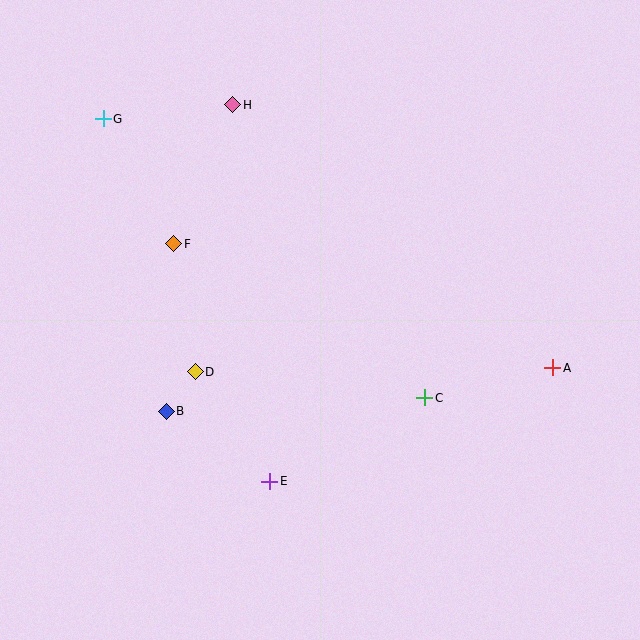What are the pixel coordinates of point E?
Point E is at (270, 481).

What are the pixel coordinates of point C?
Point C is at (425, 398).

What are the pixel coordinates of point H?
Point H is at (233, 105).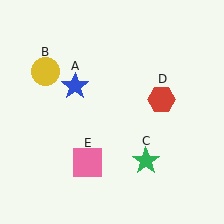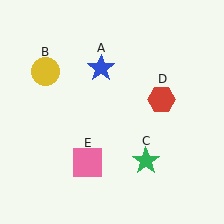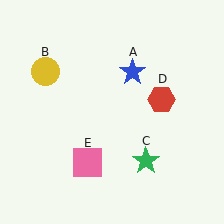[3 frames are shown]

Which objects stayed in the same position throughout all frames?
Yellow circle (object B) and green star (object C) and red hexagon (object D) and pink square (object E) remained stationary.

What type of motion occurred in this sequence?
The blue star (object A) rotated clockwise around the center of the scene.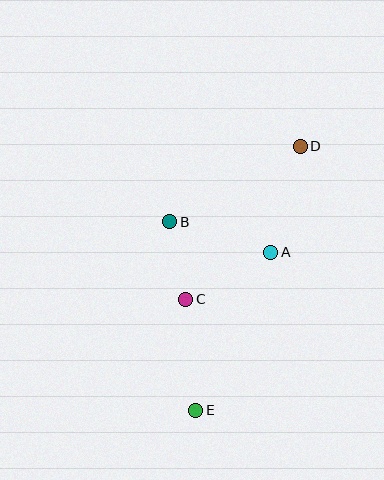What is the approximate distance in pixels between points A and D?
The distance between A and D is approximately 110 pixels.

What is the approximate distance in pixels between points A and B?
The distance between A and B is approximately 106 pixels.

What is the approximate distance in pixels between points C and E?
The distance between C and E is approximately 111 pixels.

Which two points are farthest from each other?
Points D and E are farthest from each other.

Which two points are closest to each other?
Points B and C are closest to each other.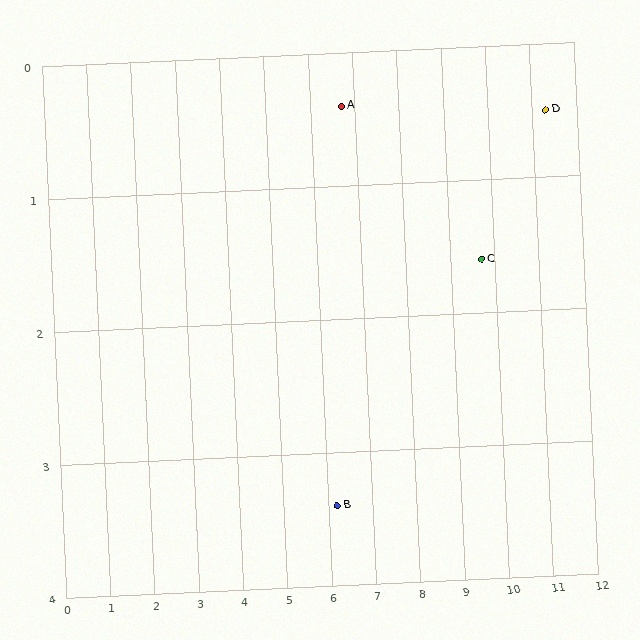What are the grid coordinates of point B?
Point B is at approximately (6.2, 3.4).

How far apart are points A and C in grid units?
Points A and C are about 3.2 grid units apart.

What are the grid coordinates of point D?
Point D is at approximately (11.3, 0.5).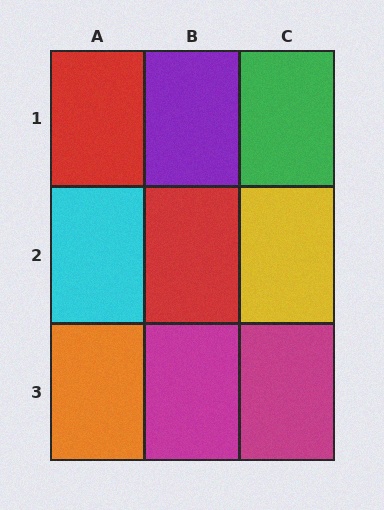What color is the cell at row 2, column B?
Red.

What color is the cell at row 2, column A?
Cyan.